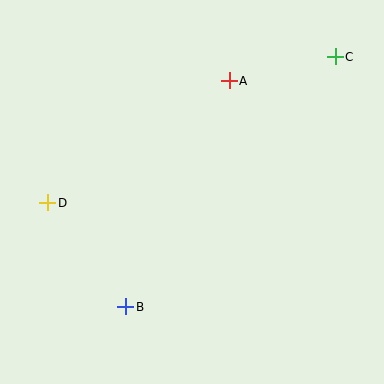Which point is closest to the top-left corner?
Point D is closest to the top-left corner.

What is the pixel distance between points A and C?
The distance between A and C is 109 pixels.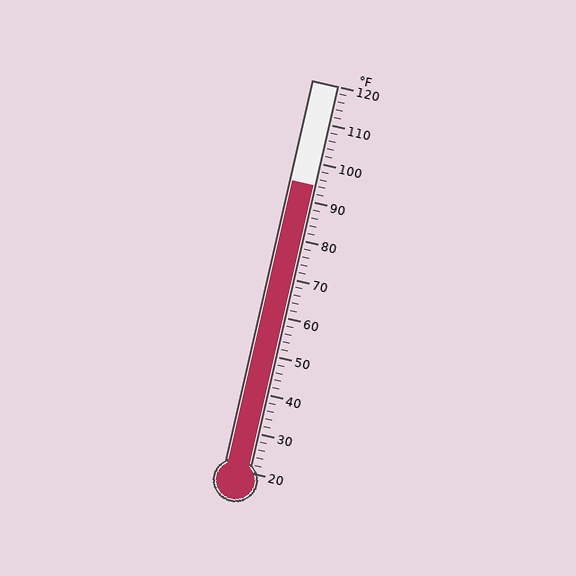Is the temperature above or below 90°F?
The temperature is above 90°F.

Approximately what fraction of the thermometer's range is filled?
The thermometer is filled to approximately 75% of its range.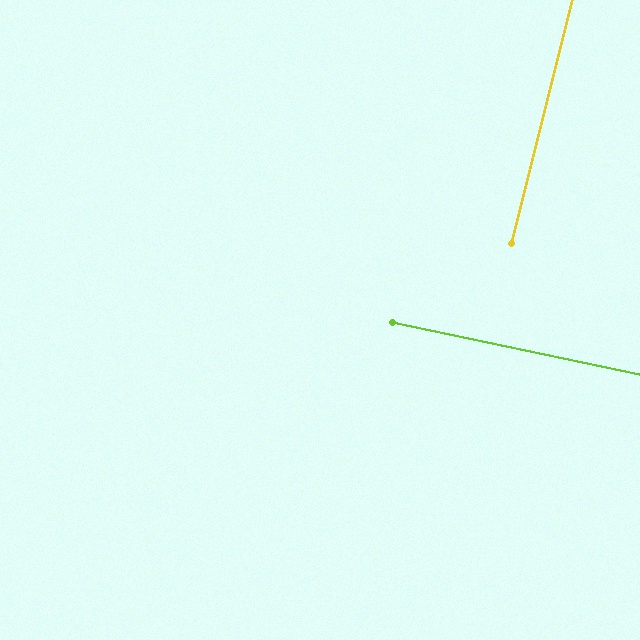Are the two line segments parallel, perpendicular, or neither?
Perpendicular — they meet at approximately 88°.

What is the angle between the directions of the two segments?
Approximately 88 degrees.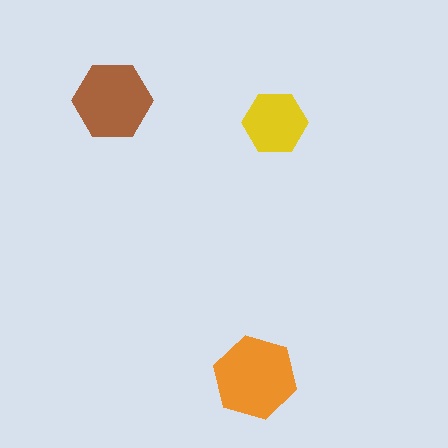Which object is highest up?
The brown hexagon is topmost.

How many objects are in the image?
There are 3 objects in the image.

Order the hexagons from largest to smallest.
the orange one, the brown one, the yellow one.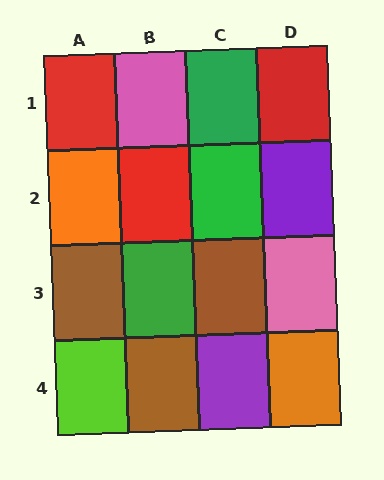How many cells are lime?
1 cell is lime.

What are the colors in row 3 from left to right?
Brown, green, brown, pink.